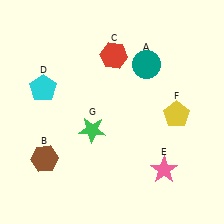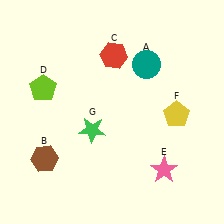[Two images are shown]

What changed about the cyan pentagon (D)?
In Image 1, D is cyan. In Image 2, it changed to lime.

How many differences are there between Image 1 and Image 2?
There is 1 difference between the two images.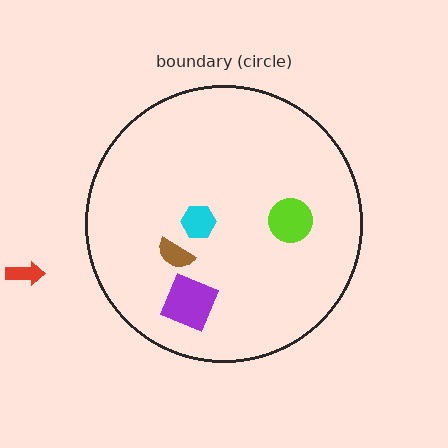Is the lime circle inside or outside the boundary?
Inside.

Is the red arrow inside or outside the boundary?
Outside.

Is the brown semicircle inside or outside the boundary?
Inside.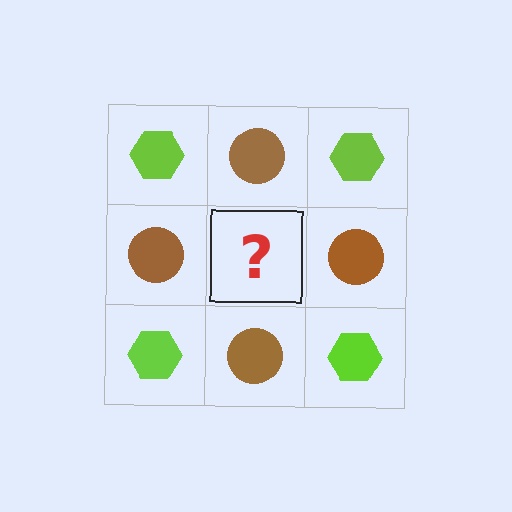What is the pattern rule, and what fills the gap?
The rule is that it alternates lime hexagon and brown circle in a checkerboard pattern. The gap should be filled with a lime hexagon.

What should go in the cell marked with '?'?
The missing cell should contain a lime hexagon.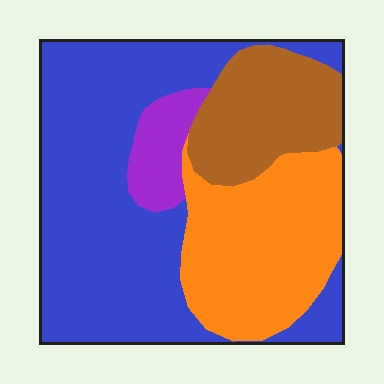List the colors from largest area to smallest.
From largest to smallest: blue, orange, brown, purple.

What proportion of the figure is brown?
Brown covers around 15% of the figure.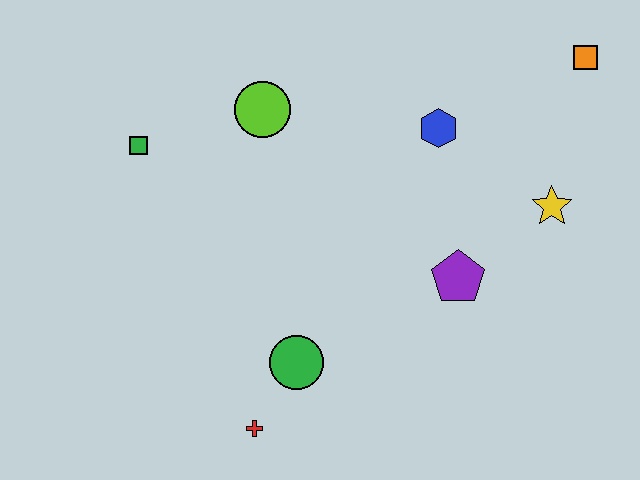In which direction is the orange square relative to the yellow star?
The orange square is above the yellow star.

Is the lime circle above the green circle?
Yes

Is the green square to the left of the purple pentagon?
Yes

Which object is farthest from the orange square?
The red cross is farthest from the orange square.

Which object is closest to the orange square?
The yellow star is closest to the orange square.